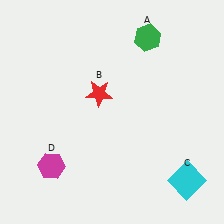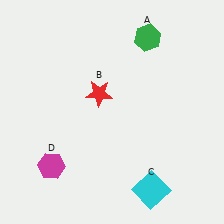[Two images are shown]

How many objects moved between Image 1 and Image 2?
1 object moved between the two images.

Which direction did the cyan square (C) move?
The cyan square (C) moved left.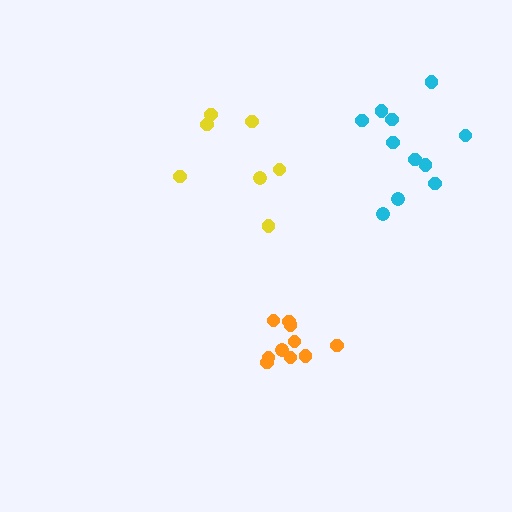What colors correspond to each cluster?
The clusters are colored: orange, cyan, yellow.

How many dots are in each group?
Group 1: 10 dots, Group 2: 11 dots, Group 3: 7 dots (28 total).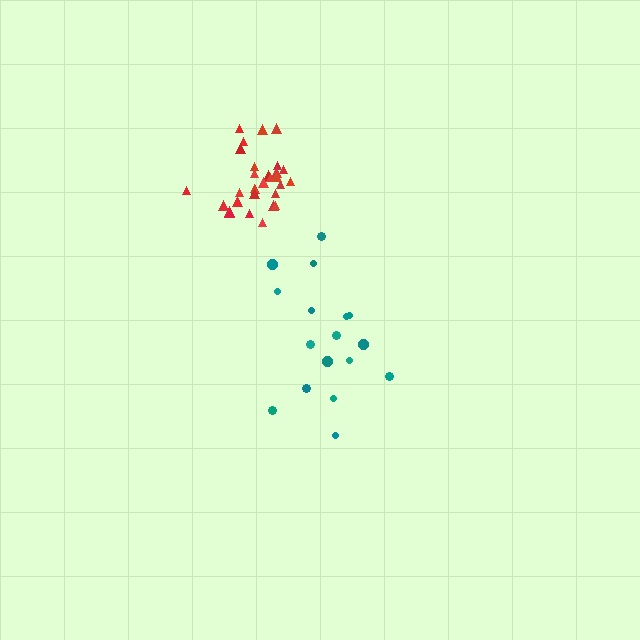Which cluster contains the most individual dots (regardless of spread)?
Red (30).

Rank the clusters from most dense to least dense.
red, teal.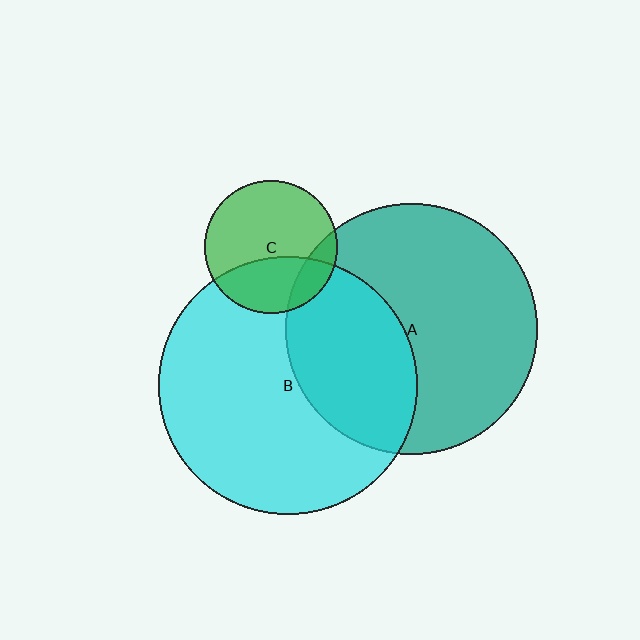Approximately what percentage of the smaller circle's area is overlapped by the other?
Approximately 35%.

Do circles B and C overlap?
Yes.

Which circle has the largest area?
Circle B (cyan).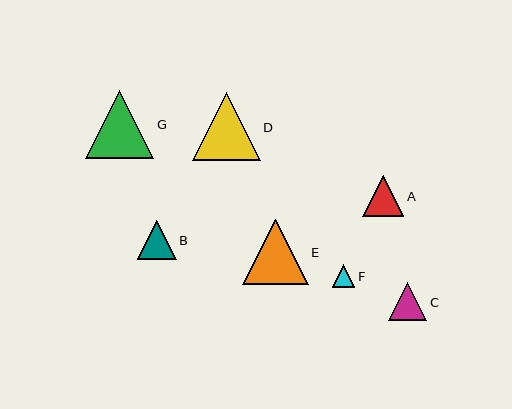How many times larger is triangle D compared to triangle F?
Triangle D is approximately 3.0 times the size of triangle F.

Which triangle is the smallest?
Triangle F is the smallest with a size of approximately 22 pixels.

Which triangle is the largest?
Triangle G is the largest with a size of approximately 68 pixels.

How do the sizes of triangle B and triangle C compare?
Triangle B and triangle C are approximately the same size.